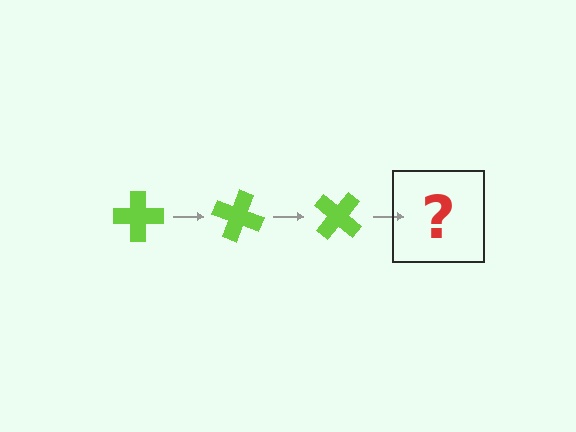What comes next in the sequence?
The next element should be a lime cross rotated 60 degrees.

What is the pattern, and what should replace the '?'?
The pattern is that the cross rotates 20 degrees each step. The '?' should be a lime cross rotated 60 degrees.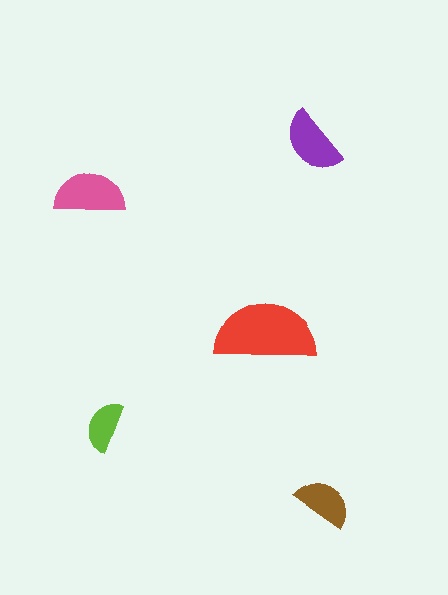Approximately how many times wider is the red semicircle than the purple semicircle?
About 1.5 times wider.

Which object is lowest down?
The brown semicircle is bottommost.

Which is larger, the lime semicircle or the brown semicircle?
The brown one.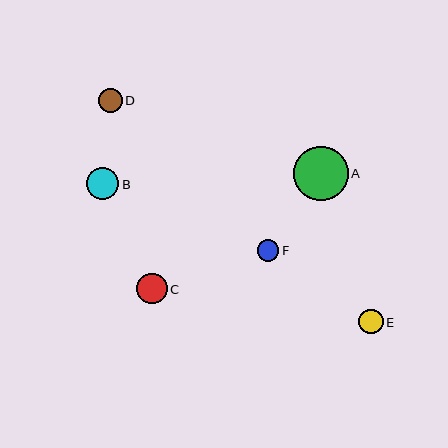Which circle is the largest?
Circle A is the largest with a size of approximately 54 pixels.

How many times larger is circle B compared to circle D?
Circle B is approximately 1.3 times the size of circle D.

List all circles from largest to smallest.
From largest to smallest: A, B, C, E, D, F.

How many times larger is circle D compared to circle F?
Circle D is approximately 1.1 times the size of circle F.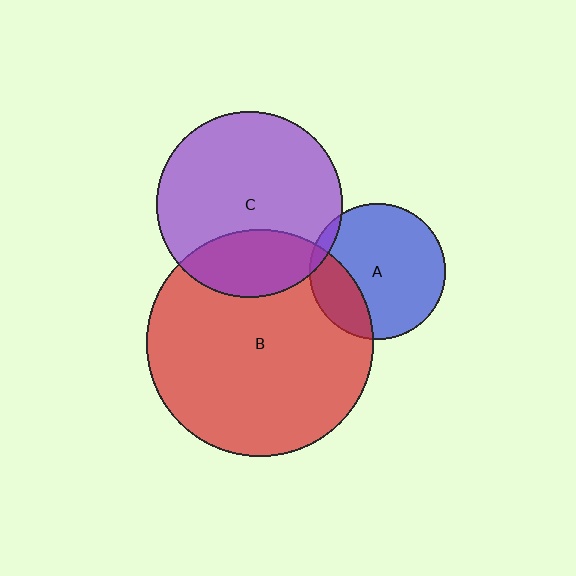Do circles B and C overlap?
Yes.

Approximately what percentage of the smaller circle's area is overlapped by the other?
Approximately 25%.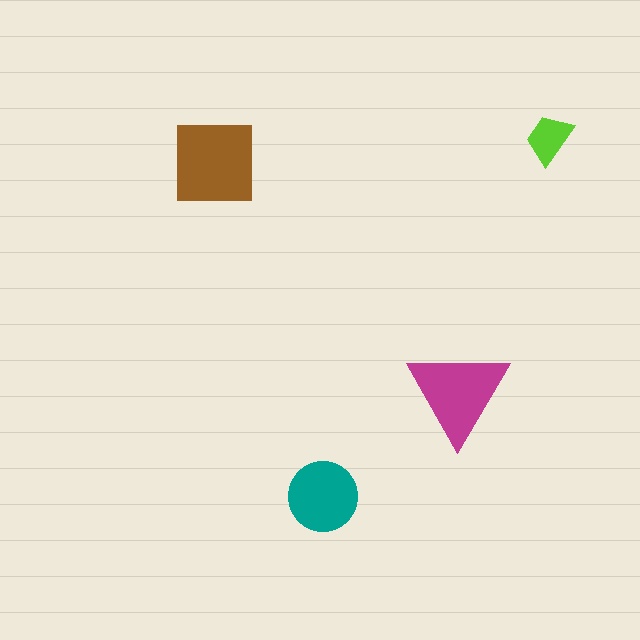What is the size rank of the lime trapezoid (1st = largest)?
4th.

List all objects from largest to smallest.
The brown square, the magenta triangle, the teal circle, the lime trapezoid.